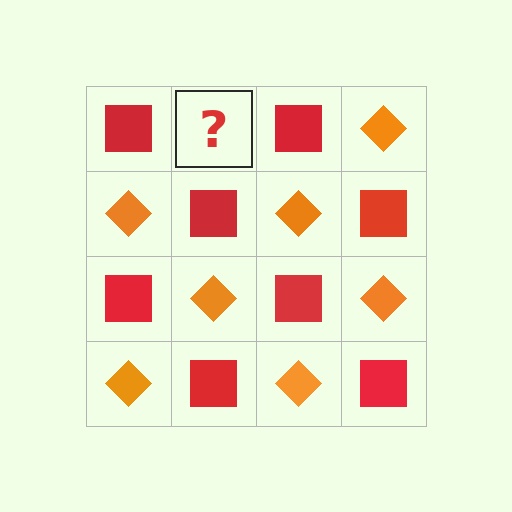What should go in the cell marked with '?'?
The missing cell should contain an orange diamond.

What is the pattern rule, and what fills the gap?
The rule is that it alternates red square and orange diamond in a checkerboard pattern. The gap should be filled with an orange diamond.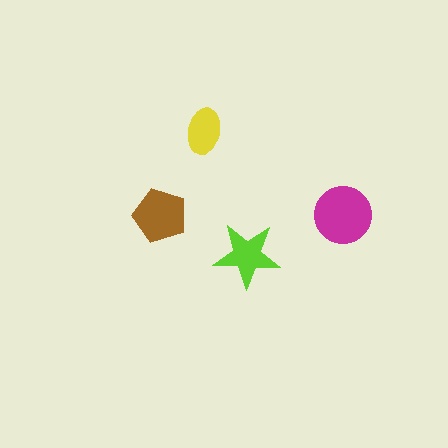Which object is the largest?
The magenta circle.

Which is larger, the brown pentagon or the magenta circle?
The magenta circle.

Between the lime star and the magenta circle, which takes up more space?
The magenta circle.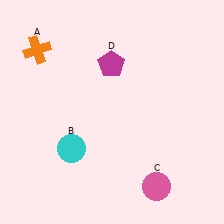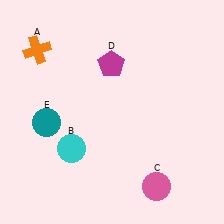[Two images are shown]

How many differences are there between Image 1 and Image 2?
There is 1 difference between the two images.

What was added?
A teal circle (E) was added in Image 2.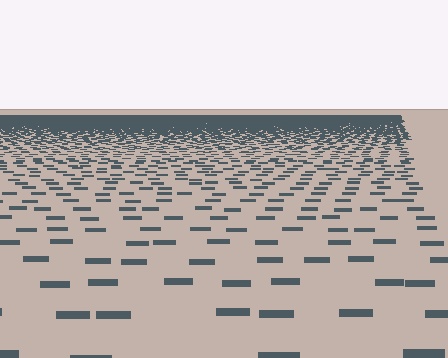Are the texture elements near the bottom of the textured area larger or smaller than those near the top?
Larger. Near the bottom, elements are closer to the viewer and appear at a bigger on-screen size.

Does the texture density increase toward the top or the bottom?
Density increases toward the top.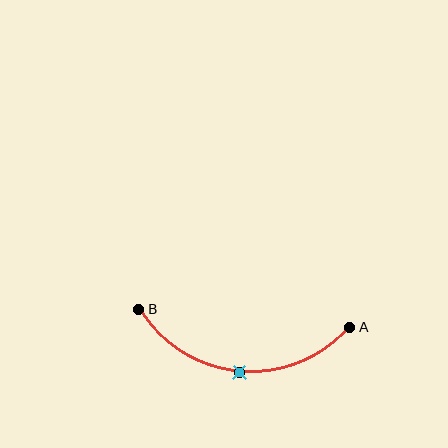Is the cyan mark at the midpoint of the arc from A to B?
Yes. The cyan mark lies on the arc at equal arc-length from both A and B — it is the arc midpoint.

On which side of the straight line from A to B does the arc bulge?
The arc bulges below the straight line connecting A and B.